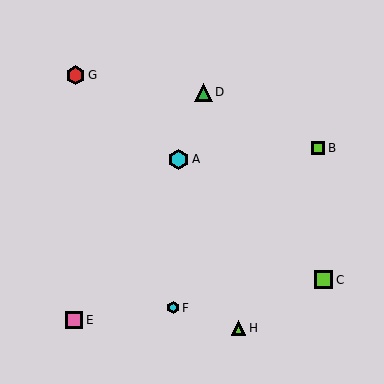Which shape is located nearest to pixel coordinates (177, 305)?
The cyan hexagon (labeled F) at (173, 308) is nearest to that location.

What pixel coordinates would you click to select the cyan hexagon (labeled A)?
Click at (179, 159) to select the cyan hexagon A.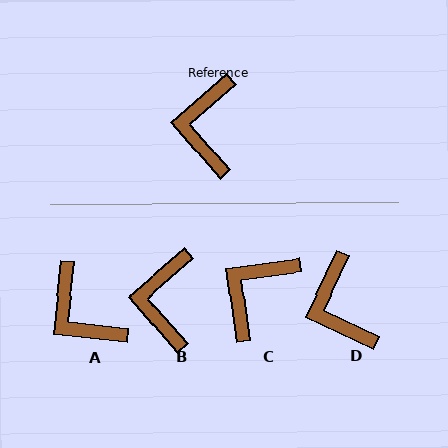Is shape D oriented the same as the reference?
No, it is off by about 25 degrees.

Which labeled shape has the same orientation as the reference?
B.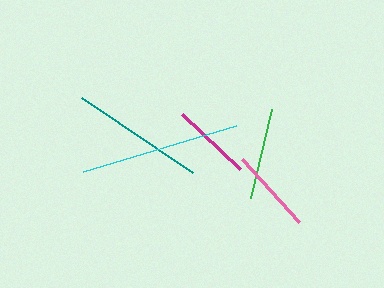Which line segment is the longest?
The cyan line is the longest at approximately 160 pixels.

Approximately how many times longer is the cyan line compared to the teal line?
The cyan line is approximately 1.2 times the length of the teal line.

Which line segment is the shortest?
The magenta line is the shortest at approximately 80 pixels.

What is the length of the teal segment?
The teal segment is approximately 134 pixels long.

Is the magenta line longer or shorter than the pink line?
The pink line is longer than the magenta line.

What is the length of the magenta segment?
The magenta segment is approximately 80 pixels long.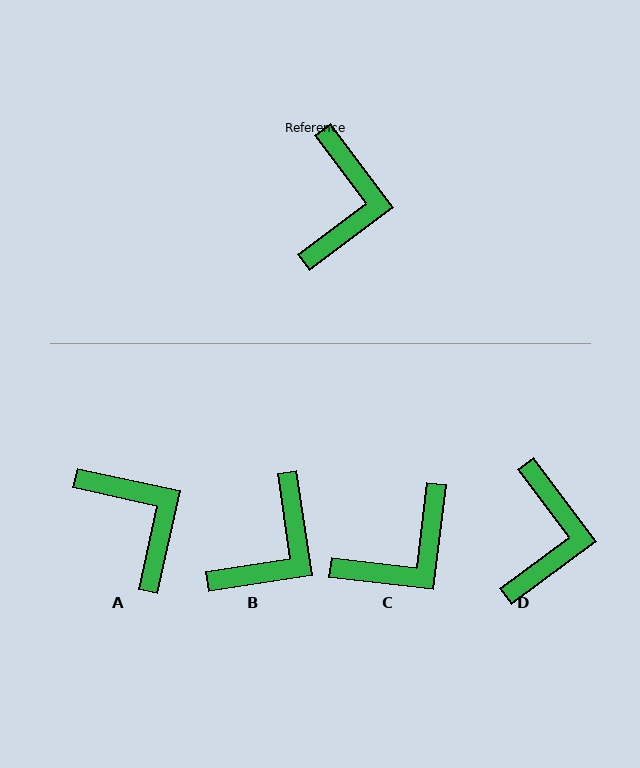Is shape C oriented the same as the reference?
No, it is off by about 43 degrees.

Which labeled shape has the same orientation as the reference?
D.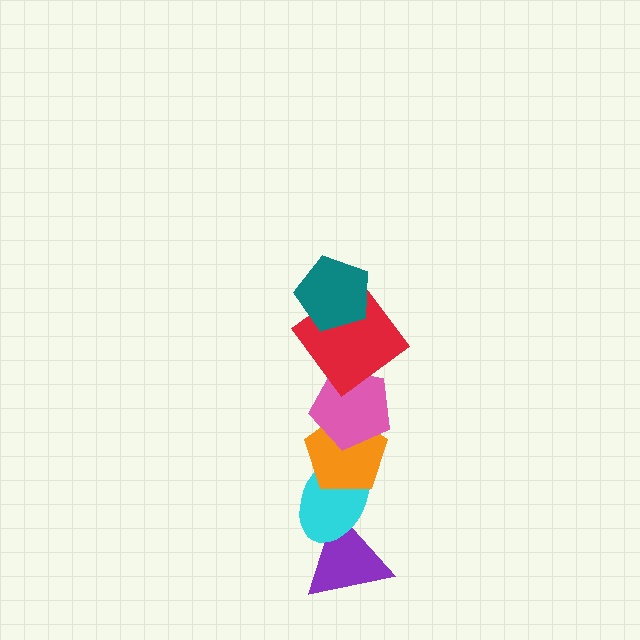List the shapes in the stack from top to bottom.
From top to bottom: the teal pentagon, the red diamond, the pink pentagon, the orange pentagon, the cyan ellipse, the purple triangle.